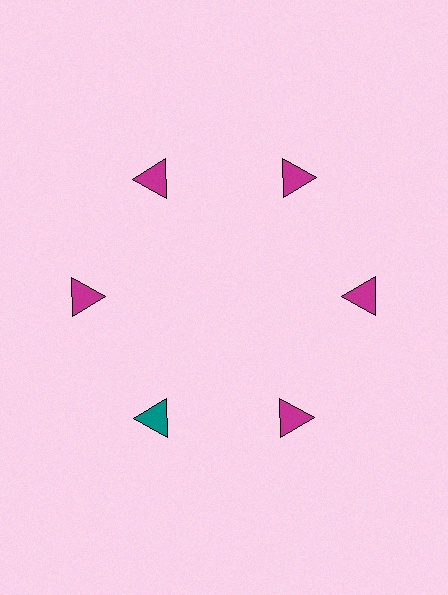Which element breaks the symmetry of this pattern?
The teal triangle at roughly the 7 o'clock position breaks the symmetry. All other shapes are magenta triangles.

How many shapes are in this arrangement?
There are 6 shapes arranged in a ring pattern.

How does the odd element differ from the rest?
It has a different color: teal instead of magenta.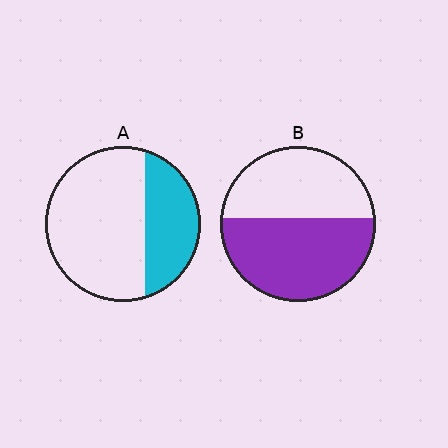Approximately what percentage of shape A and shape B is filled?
A is approximately 30% and B is approximately 55%.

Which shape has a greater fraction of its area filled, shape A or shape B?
Shape B.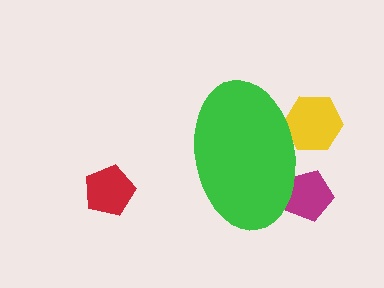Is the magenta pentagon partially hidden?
Yes, the magenta pentagon is partially hidden behind the green ellipse.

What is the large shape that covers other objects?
A green ellipse.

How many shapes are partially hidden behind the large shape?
2 shapes are partially hidden.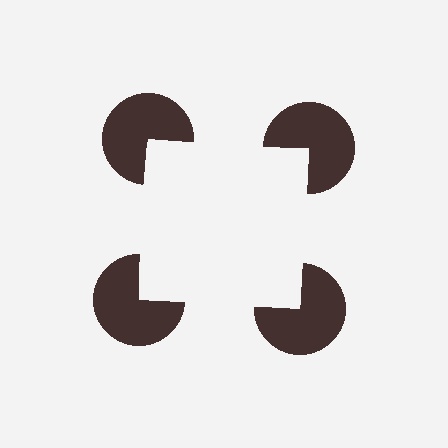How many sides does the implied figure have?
4 sides.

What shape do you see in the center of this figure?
An illusory square — its edges are inferred from the aligned wedge cuts in the pac-man discs, not physically drawn.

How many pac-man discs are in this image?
There are 4 — one at each vertex of the illusory square.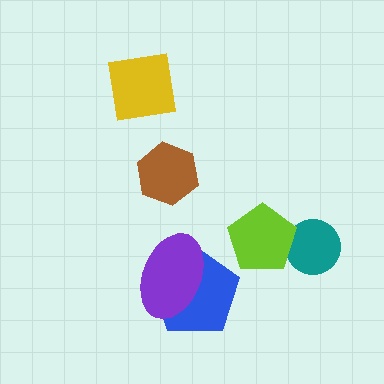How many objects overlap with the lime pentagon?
1 object overlaps with the lime pentagon.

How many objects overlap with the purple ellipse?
1 object overlaps with the purple ellipse.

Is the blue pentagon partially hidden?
Yes, it is partially covered by another shape.